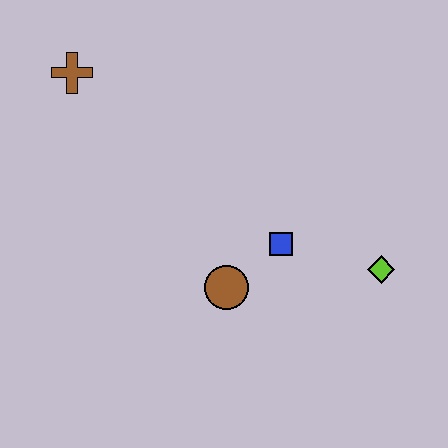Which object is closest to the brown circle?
The blue square is closest to the brown circle.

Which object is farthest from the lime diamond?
The brown cross is farthest from the lime diamond.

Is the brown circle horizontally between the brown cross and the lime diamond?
Yes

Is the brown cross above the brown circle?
Yes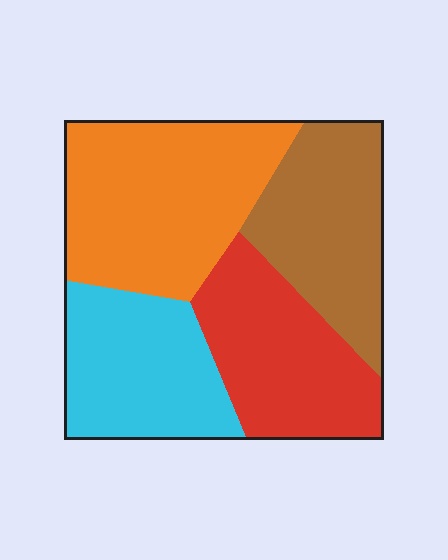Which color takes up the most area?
Orange, at roughly 30%.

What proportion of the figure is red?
Red covers about 25% of the figure.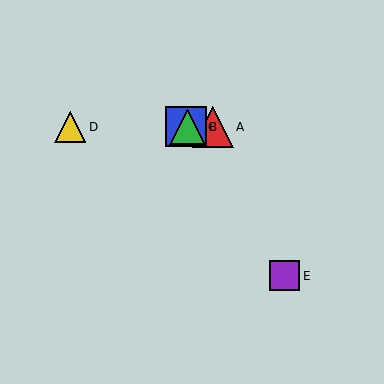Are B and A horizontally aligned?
Yes, both are at y≈127.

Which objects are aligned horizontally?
Objects A, B, C, D are aligned horizontally.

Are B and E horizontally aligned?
No, B is at y≈127 and E is at y≈276.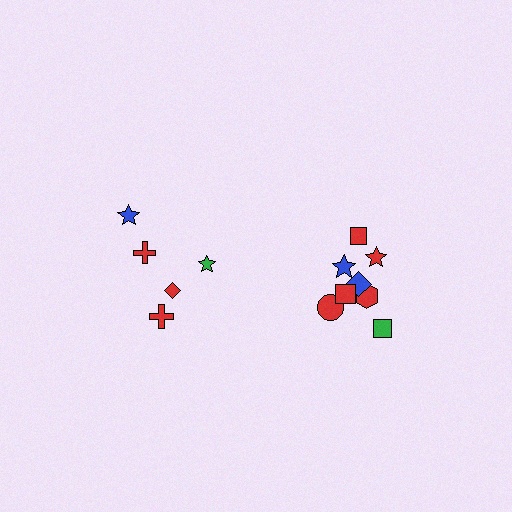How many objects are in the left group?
There are 5 objects.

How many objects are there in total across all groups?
There are 13 objects.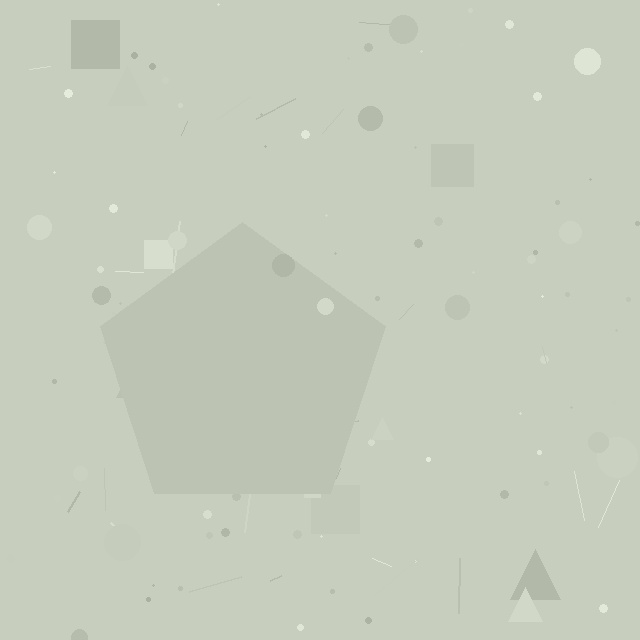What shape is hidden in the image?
A pentagon is hidden in the image.